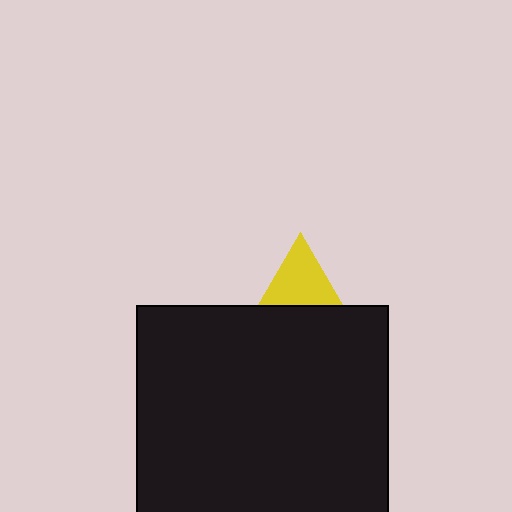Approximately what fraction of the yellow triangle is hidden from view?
Roughly 62% of the yellow triangle is hidden behind the black rectangle.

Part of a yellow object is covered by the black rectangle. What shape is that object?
It is a triangle.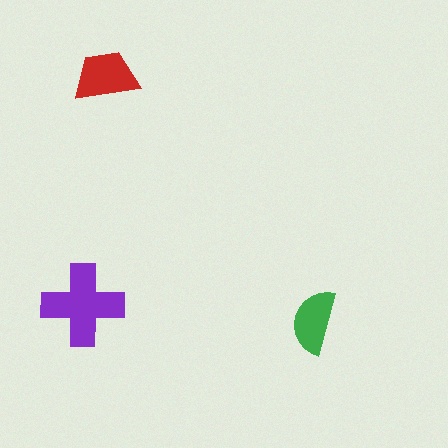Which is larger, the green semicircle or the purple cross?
The purple cross.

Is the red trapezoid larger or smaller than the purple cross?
Smaller.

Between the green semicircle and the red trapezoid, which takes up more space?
The red trapezoid.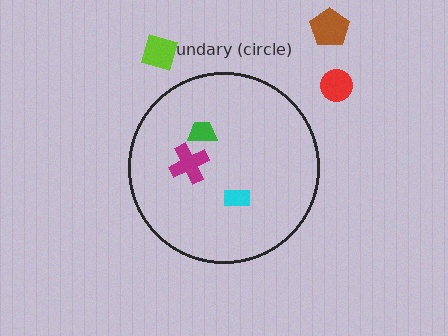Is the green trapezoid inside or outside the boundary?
Inside.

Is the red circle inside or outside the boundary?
Outside.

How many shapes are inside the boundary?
3 inside, 3 outside.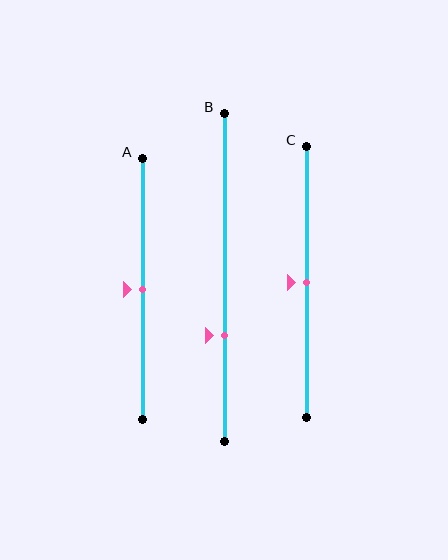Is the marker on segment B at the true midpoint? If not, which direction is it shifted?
No, the marker on segment B is shifted downward by about 18% of the segment length.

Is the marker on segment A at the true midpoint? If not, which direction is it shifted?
Yes, the marker on segment A is at the true midpoint.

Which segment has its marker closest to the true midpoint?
Segment A has its marker closest to the true midpoint.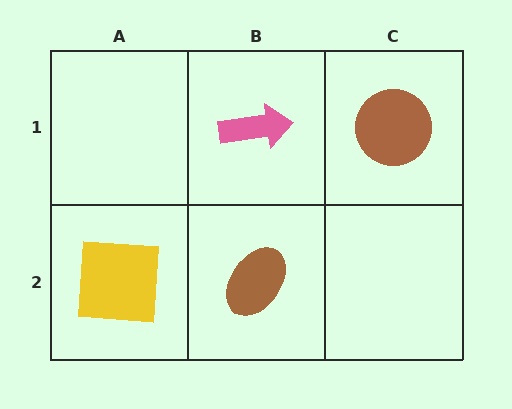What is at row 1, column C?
A brown circle.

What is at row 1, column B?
A pink arrow.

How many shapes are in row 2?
2 shapes.